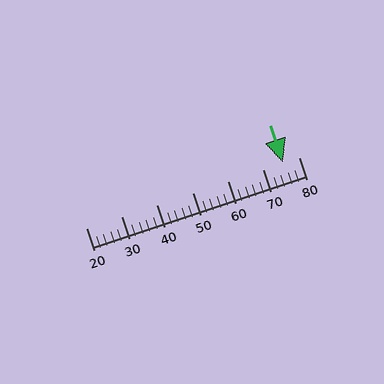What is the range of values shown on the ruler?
The ruler shows values from 20 to 80.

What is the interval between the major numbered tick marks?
The major tick marks are spaced 10 units apart.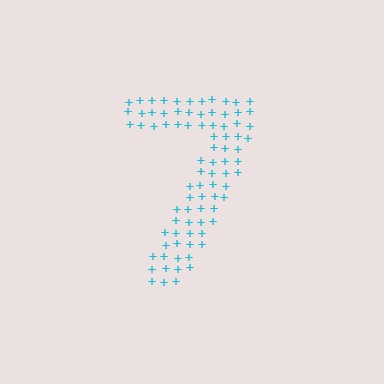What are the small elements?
The small elements are plus signs.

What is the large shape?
The large shape is the digit 7.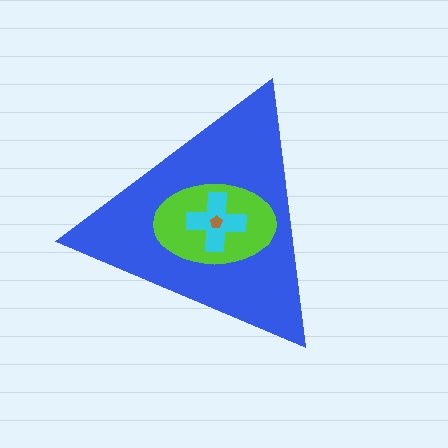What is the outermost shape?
The blue triangle.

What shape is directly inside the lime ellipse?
The cyan cross.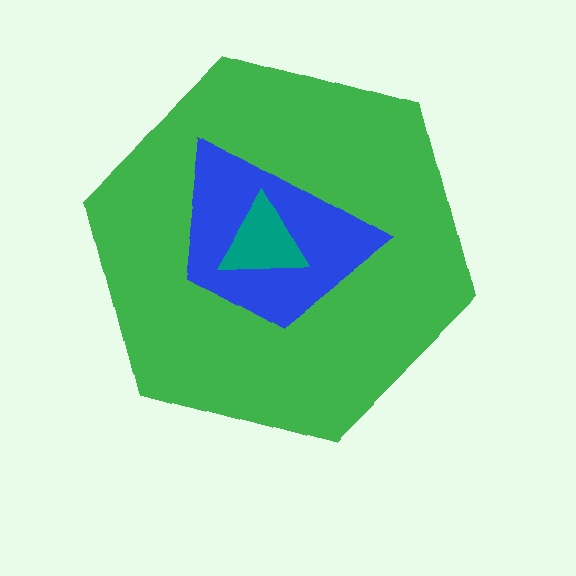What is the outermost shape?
The green hexagon.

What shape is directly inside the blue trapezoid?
The teal triangle.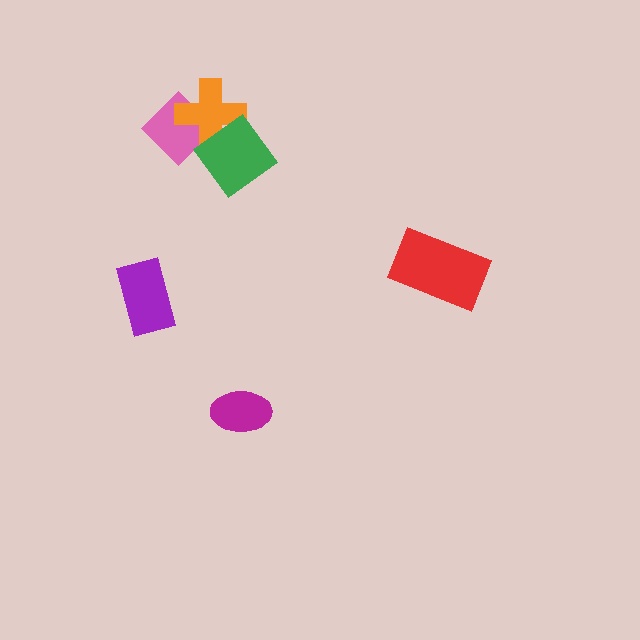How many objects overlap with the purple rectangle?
0 objects overlap with the purple rectangle.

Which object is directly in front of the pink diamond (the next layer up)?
The orange cross is directly in front of the pink diamond.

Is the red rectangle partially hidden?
No, no other shape covers it.